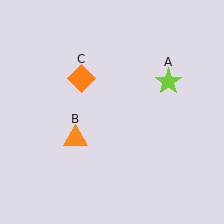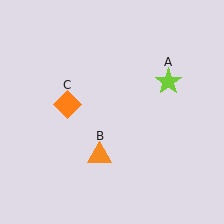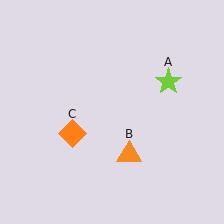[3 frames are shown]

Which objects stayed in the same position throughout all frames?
Lime star (object A) remained stationary.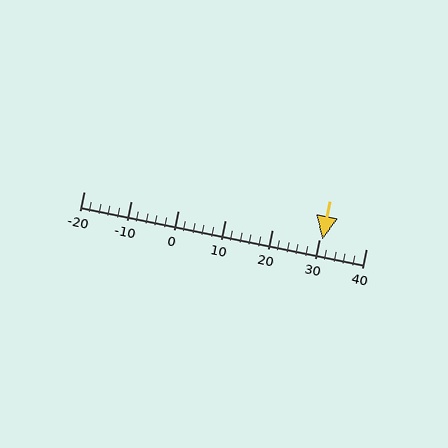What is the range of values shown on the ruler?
The ruler shows values from -20 to 40.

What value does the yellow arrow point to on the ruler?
The yellow arrow points to approximately 31.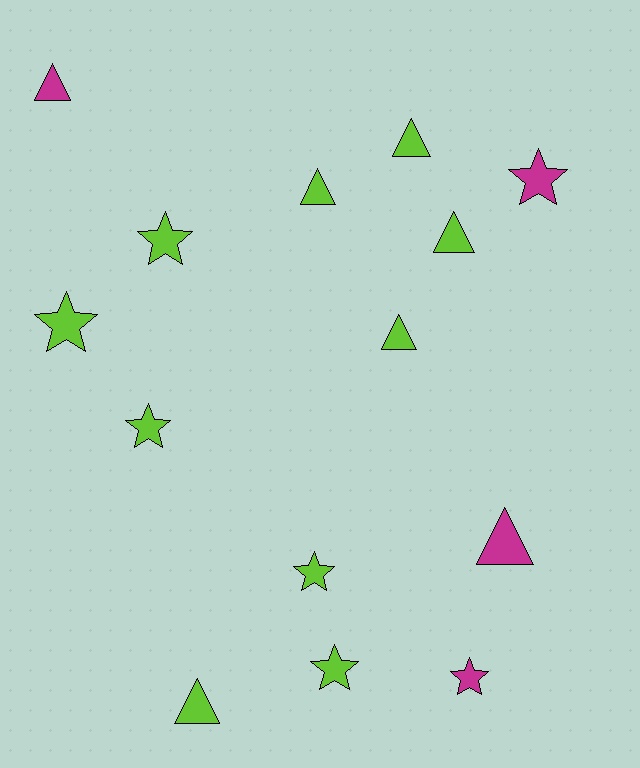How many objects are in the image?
There are 14 objects.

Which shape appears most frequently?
Triangle, with 7 objects.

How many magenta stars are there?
There are 2 magenta stars.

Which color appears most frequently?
Lime, with 10 objects.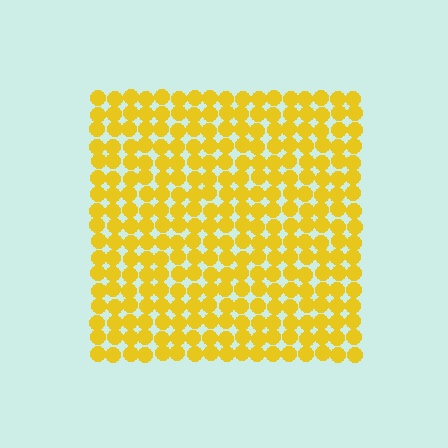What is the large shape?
The large shape is a square.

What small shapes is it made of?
It is made of small circles.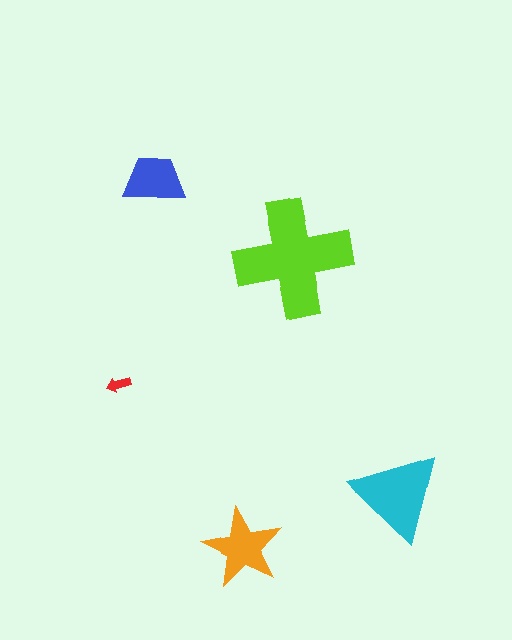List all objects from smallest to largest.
The red arrow, the blue trapezoid, the orange star, the cyan triangle, the lime cross.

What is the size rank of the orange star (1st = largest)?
3rd.